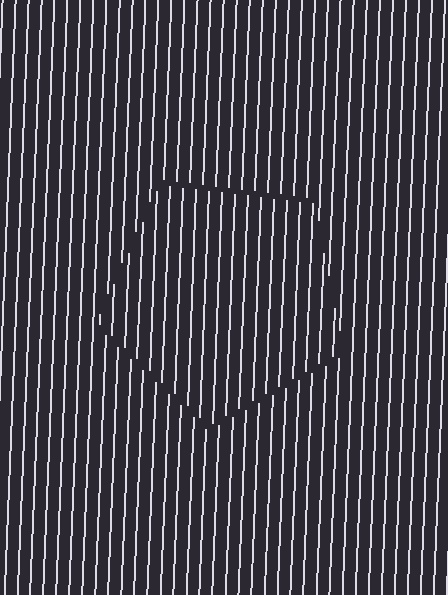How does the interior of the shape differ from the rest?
The interior of the shape contains the same grating, shifted by half a period — the contour is defined by the phase discontinuity where line-ends from the inner and outer gratings abut.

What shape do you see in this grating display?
An illusory pentagon. The interior of the shape contains the same grating, shifted by half a period — the contour is defined by the phase discontinuity where line-ends from the inner and outer gratings abut.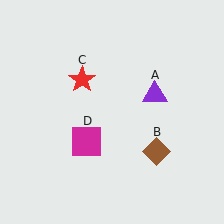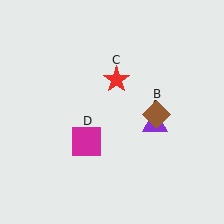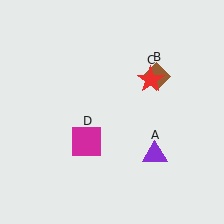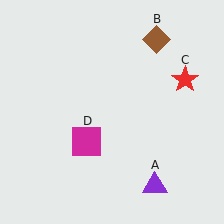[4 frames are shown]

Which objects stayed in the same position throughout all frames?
Magenta square (object D) remained stationary.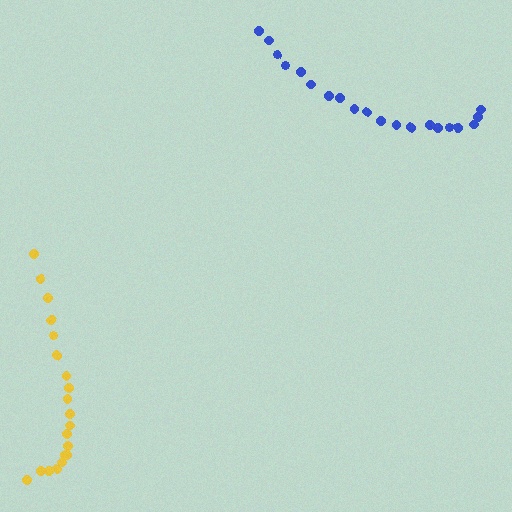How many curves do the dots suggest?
There are 2 distinct paths.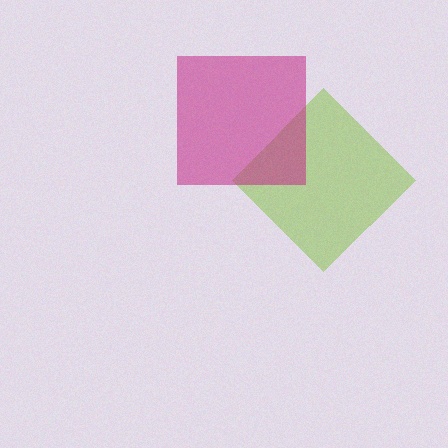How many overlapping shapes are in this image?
There are 2 overlapping shapes in the image.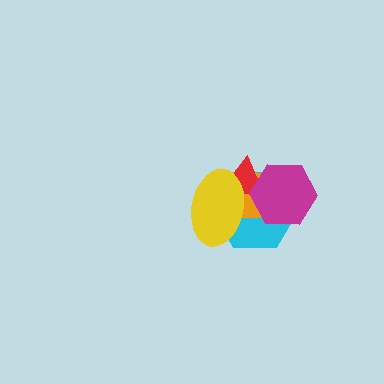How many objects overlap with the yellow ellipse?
3 objects overlap with the yellow ellipse.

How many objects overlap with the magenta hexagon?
3 objects overlap with the magenta hexagon.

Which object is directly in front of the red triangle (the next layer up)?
The magenta hexagon is directly in front of the red triangle.